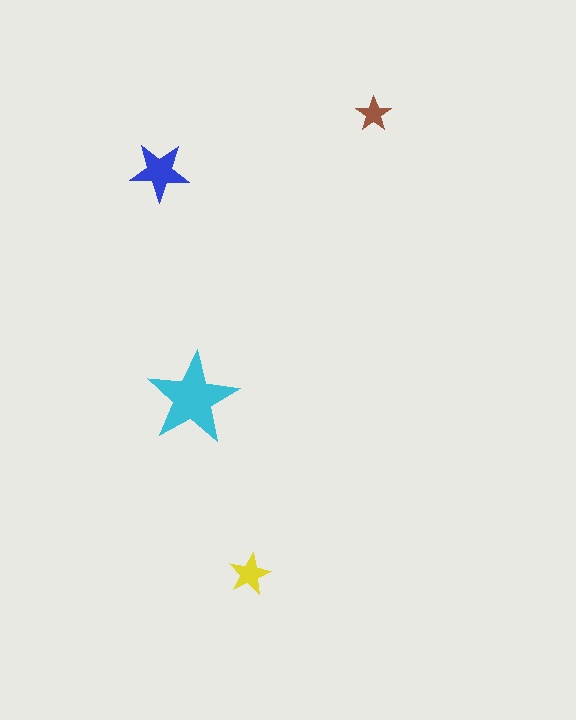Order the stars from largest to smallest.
the cyan one, the blue one, the yellow one, the brown one.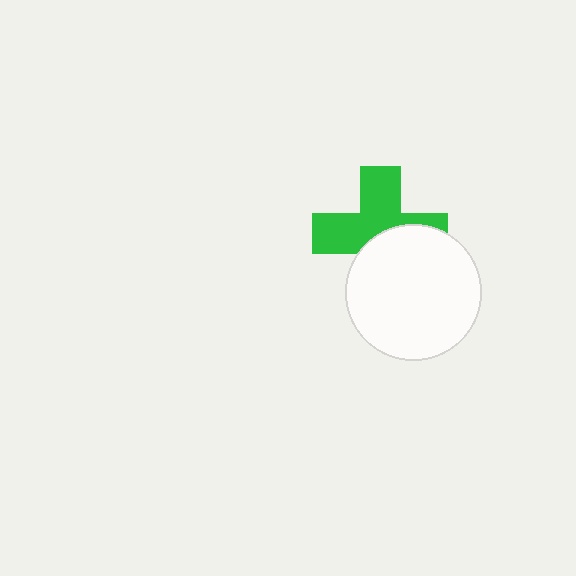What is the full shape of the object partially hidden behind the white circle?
The partially hidden object is a green cross.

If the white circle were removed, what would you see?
You would see the complete green cross.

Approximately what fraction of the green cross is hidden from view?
Roughly 43% of the green cross is hidden behind the white circle.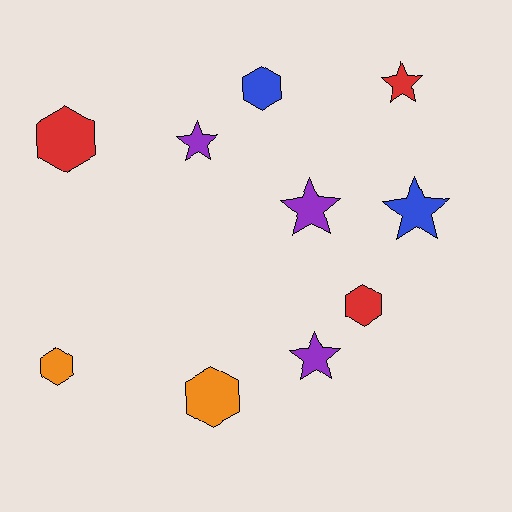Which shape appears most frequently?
Hexagon, with 5 objects.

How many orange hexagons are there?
There are 2 orange hexagons.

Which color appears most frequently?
Purple, with 3 objects.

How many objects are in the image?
There are 10 objects.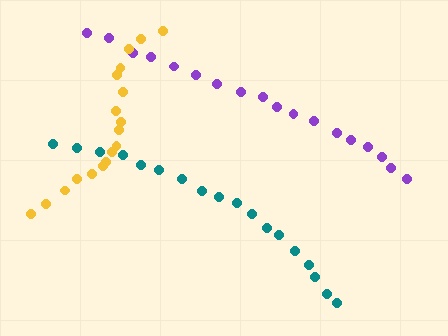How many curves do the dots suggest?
There are 3 distinct paths.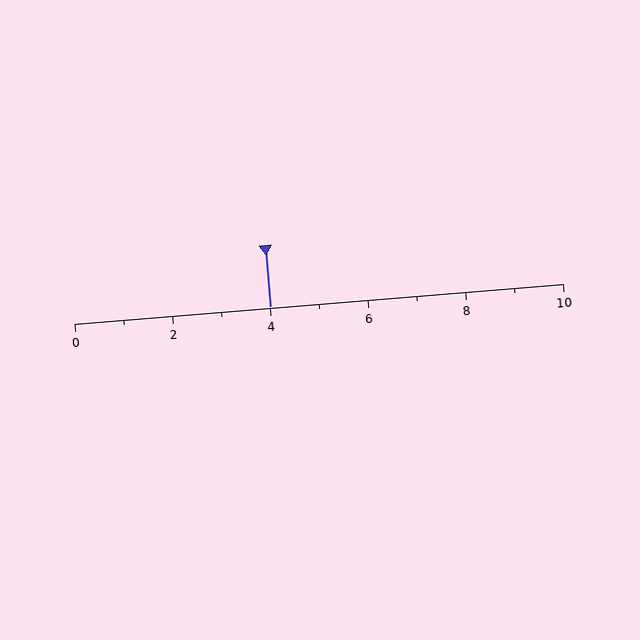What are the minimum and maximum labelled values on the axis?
The axis runs from 0 to 10.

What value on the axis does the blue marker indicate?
The marker indicates approximately 4.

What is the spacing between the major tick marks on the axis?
The major ticks are spaced 2 apart.